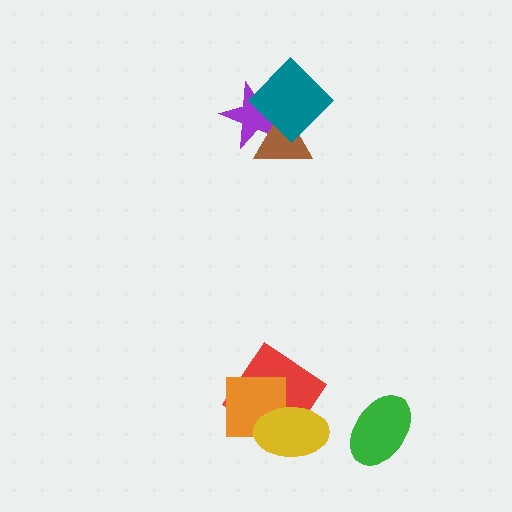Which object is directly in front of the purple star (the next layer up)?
The brown triangle is directly in front of the purple star.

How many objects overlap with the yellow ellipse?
2 objects overlap with the yellow ellipse.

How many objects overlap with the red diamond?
2 objects overlap with the red diamond.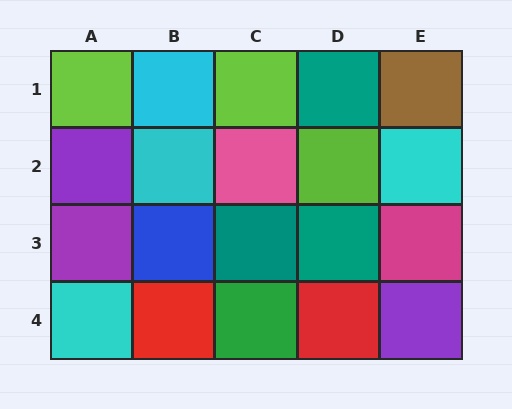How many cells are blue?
1 cell is blue.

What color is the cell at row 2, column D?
Lime.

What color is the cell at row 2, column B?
Cyan.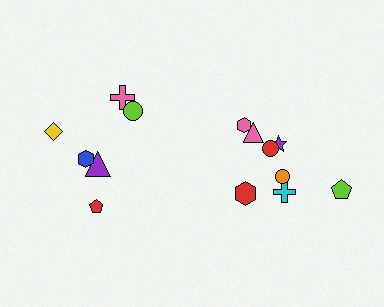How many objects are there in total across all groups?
There are 14 objects.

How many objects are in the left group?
There are 6 objects.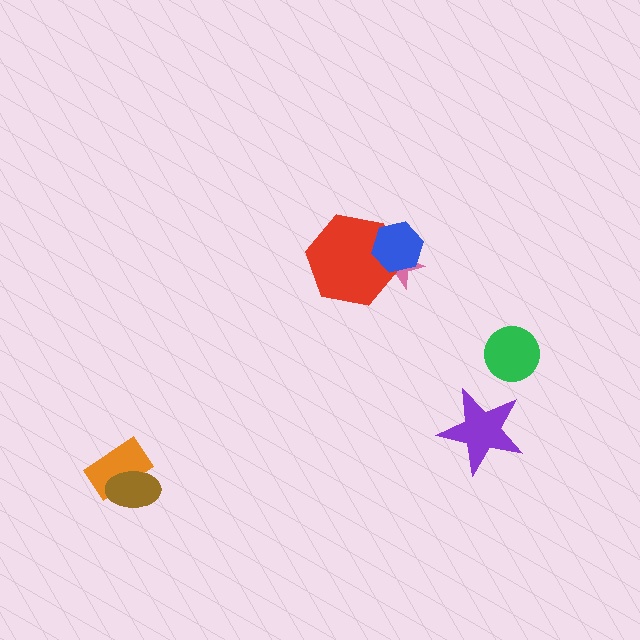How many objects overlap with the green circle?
0 objects overlap with the green circle.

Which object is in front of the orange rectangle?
The brown ellipse is in front of the orange rectangle.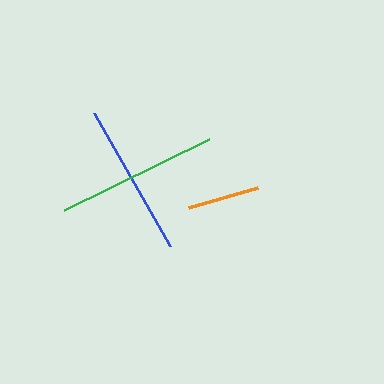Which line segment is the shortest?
The orange line is the shortest at approximately 72 pixels.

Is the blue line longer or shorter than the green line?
The green line is longer than the blue line.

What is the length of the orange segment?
The orange segment is approximately 72 pixels long.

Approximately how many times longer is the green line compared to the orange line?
The green line is approximately 2.2 times the length of the orange line.